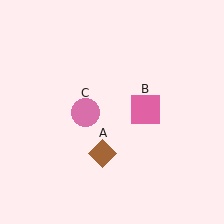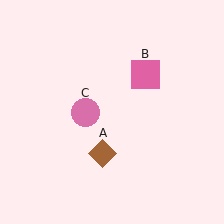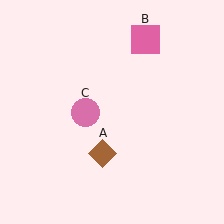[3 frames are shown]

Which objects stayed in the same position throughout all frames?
Brown diamond (object A) and pink circle (object C) remained stationary.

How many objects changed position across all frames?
1 object changed position: pink square (object B).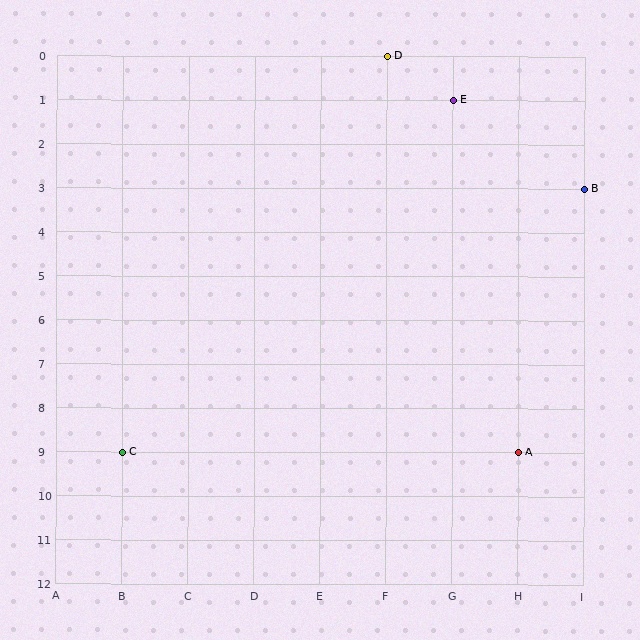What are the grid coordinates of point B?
Point B is at grid coordinates (I, 3).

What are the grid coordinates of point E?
Point E is at grid coordinates (G, 1).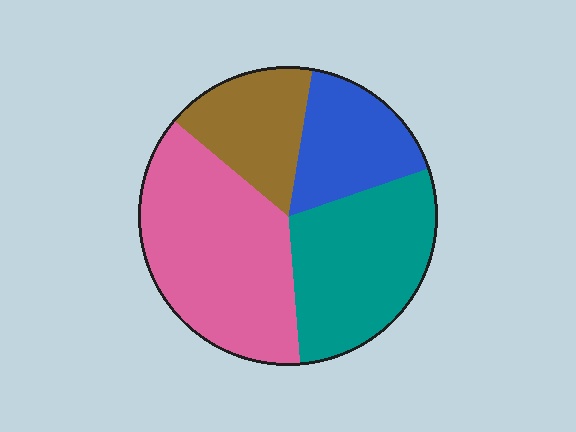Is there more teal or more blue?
Teal.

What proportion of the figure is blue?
Blue takes up about one sixth (1/6) of the figure.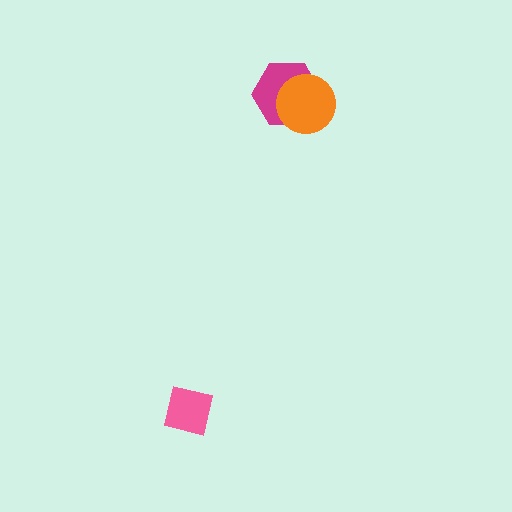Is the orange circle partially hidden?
No, no other shape covers it.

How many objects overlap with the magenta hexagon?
1 object overlaps with the magenta hexagon.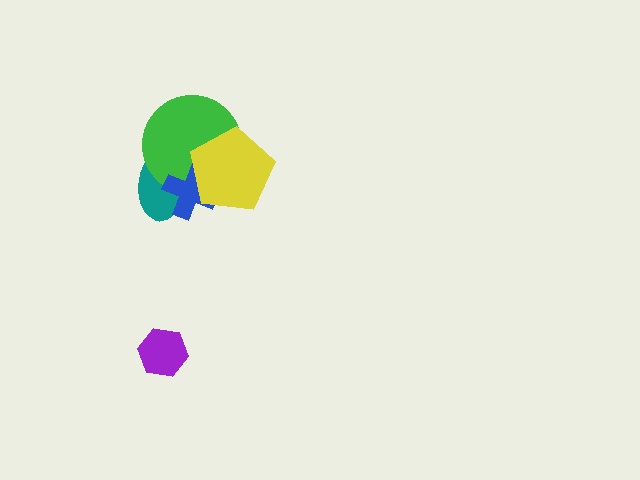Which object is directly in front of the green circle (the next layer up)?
The blue cross is directly in front of the green circle.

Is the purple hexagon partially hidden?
No, no other shape covers it.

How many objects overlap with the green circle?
3 objects overlap with the green circle.